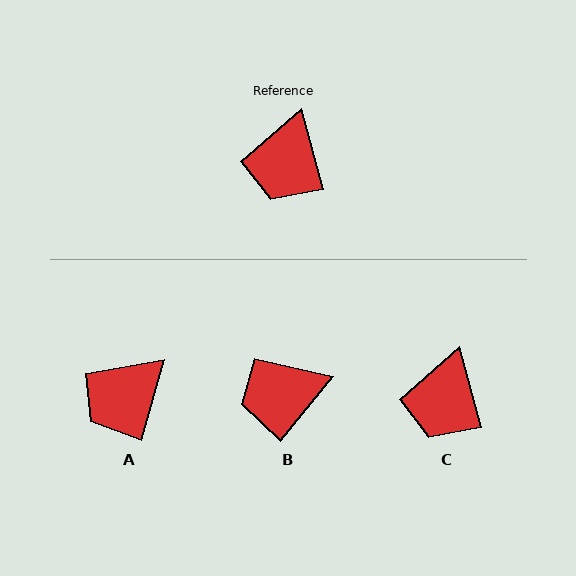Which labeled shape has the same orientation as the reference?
C.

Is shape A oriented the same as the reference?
No, it is off by about 31 degrees.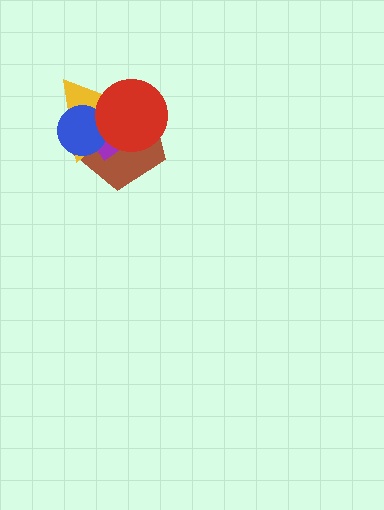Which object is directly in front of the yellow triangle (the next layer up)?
The purple diamond is directly in front of the yellow triangle.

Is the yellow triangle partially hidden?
Yes, it is partially covered by another shape.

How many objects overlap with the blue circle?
4 objects overlap with the blue circle.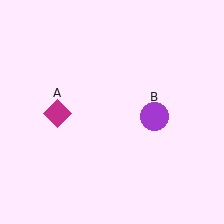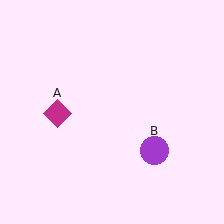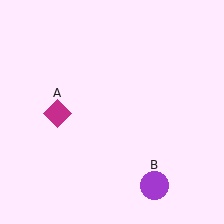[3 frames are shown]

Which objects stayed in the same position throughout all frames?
Magenta diamond (object A) remained stationary.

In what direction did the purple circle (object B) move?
The purple circle (object B) moved down.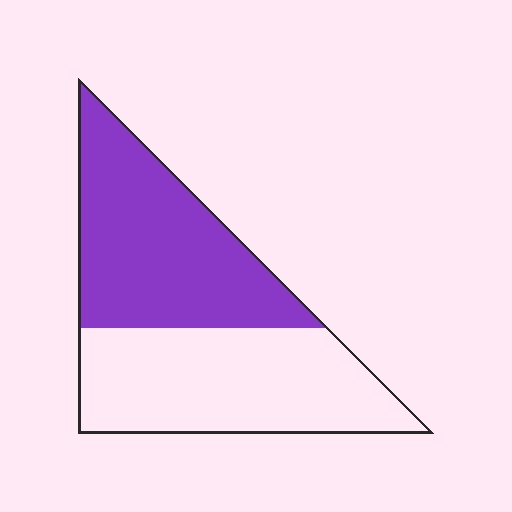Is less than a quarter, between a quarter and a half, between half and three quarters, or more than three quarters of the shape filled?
Between a quarter and a half.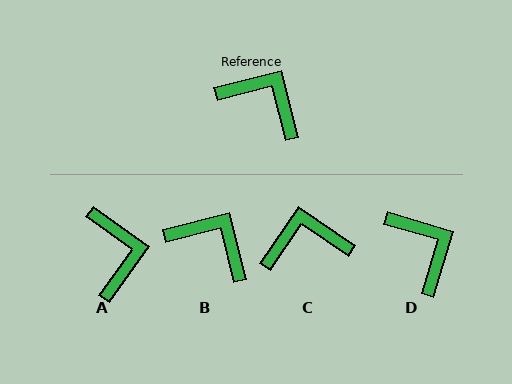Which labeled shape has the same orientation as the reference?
B.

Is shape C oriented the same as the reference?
No, it is off by about 41 degrees.